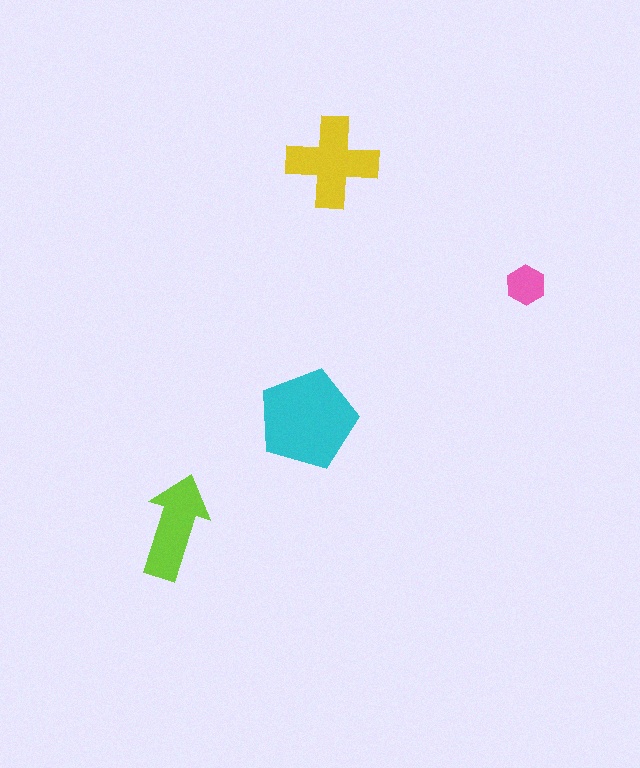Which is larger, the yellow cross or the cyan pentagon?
The cyan pentagon.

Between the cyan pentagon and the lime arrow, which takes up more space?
The cyan pentagon.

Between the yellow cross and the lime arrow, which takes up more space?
The yellow cross.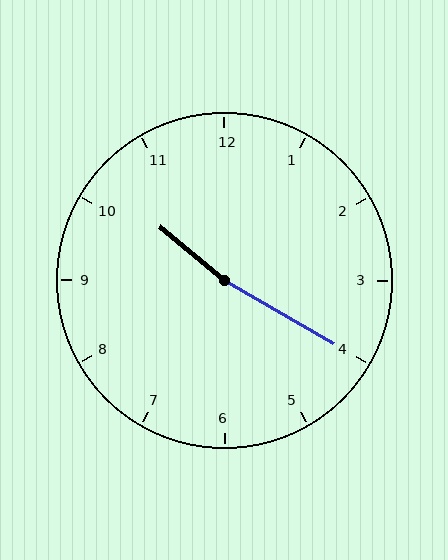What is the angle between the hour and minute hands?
Approximately 170 degrees.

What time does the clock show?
10:20.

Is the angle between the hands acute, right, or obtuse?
It is obtuse.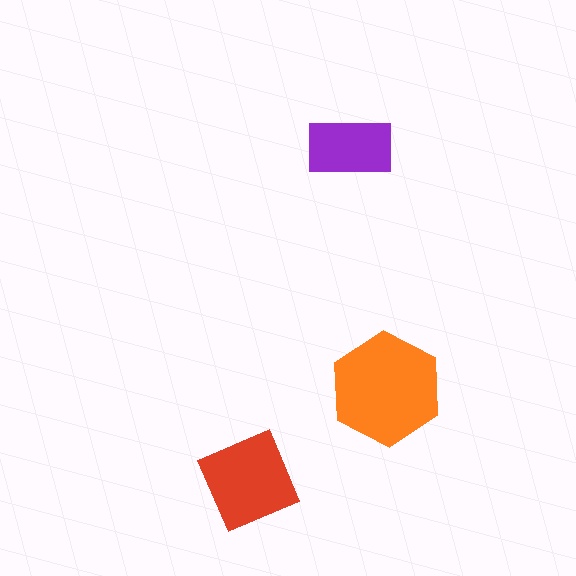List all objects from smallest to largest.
The purple rectangle, the red diamond, the orange hexagon.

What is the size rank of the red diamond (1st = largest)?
2nd.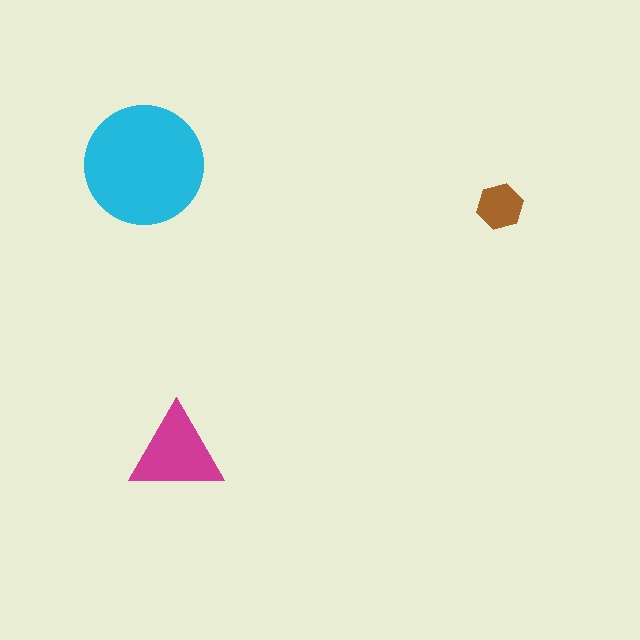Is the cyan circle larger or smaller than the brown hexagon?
Larger.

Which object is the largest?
The cyan circle.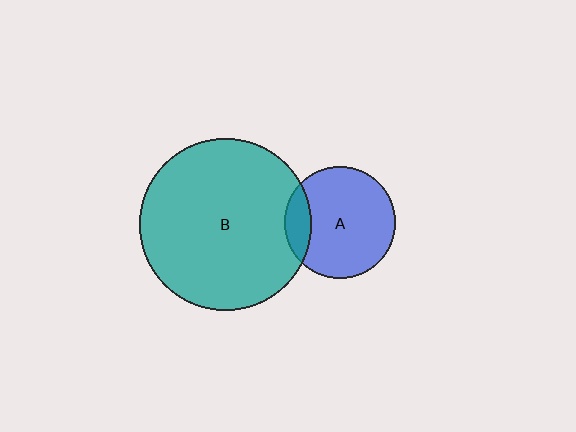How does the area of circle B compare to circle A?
Approximately 2.4 times.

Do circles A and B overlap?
Yes.